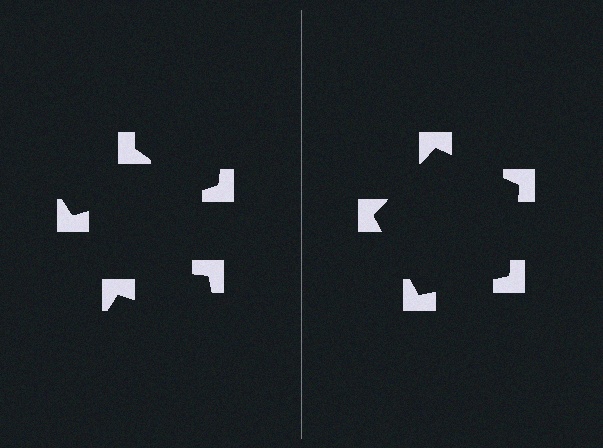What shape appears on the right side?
An illusory pentagon.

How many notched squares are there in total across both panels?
10 — 5 on each side.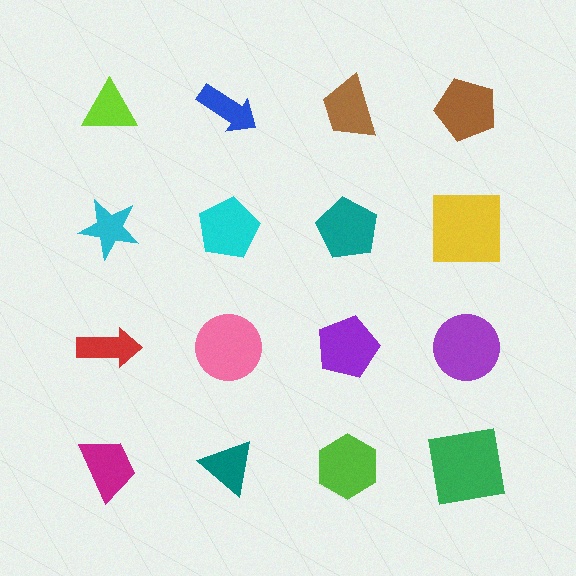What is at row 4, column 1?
A magenta trapezoid.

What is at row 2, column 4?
A yellow square.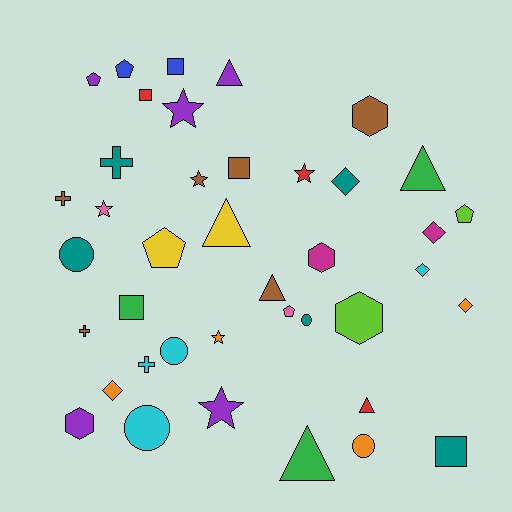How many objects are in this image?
There are 40 objects.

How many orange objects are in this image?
There are 4 orange objects.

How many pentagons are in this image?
There are 5 pentagons.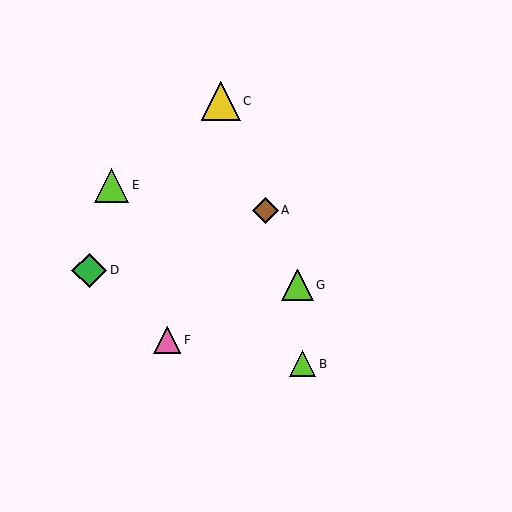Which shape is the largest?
The yellow triangle (labeled C) is the largest.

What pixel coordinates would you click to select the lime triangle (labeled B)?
Click at (303, 364) to select the lime triangle B.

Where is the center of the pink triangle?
The center of the pink triangle is at (167, 340).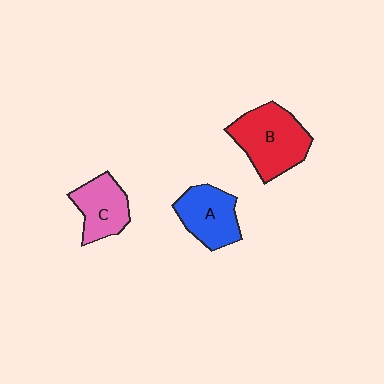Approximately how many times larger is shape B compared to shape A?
Approximately 1.3 times.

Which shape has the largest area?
Shape B (red).